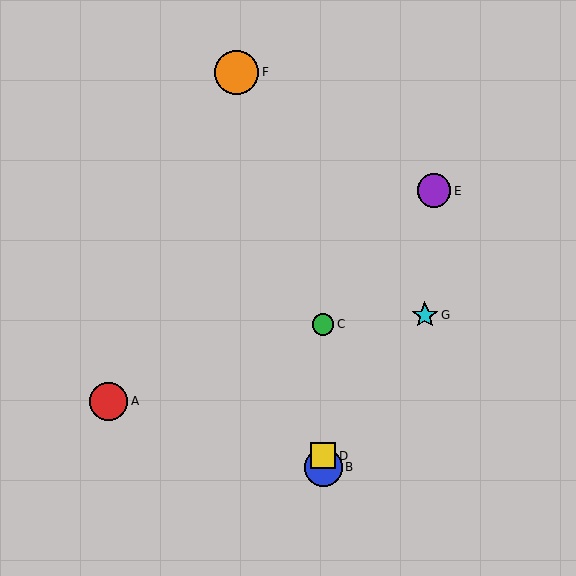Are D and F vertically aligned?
No, D is at x≈323 and F is at x≈237.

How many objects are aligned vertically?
3 objects (B, C, D) are aligned vertically.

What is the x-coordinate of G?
Object G is at x≈425.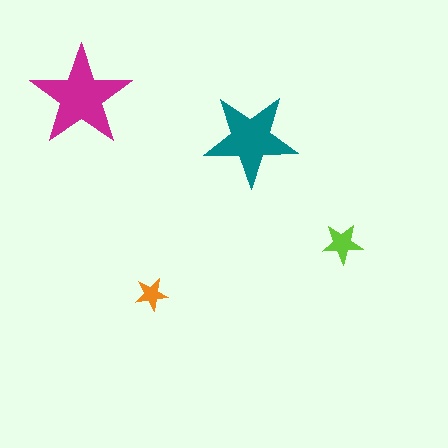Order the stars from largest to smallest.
the magenta one, the teal one, the lime one, the orange one.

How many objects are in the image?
There are 4 objects in the image.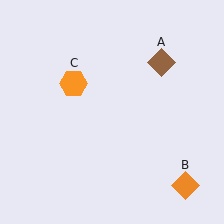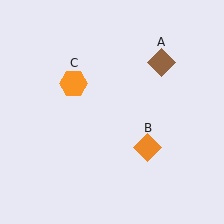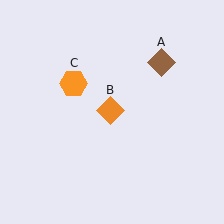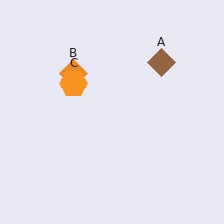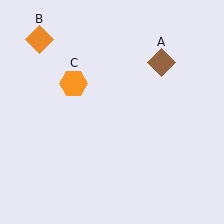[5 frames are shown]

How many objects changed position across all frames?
1 object changed position: orange diamond (object B).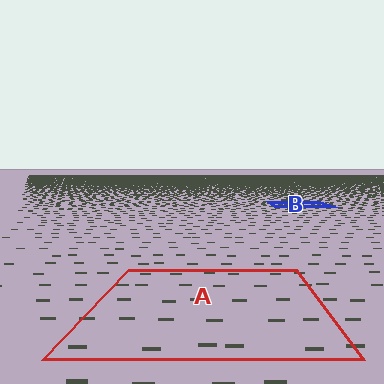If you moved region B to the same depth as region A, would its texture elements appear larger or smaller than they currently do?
They would appear larger. At a closer depth, the same texture elements are projected at a bigger on-screen size.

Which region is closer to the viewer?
Region A is closer. The texture elements there are larger and more spread out.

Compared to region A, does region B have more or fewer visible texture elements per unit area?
Region B has more texture elements per unit area — they are packed more densely because it is farther away.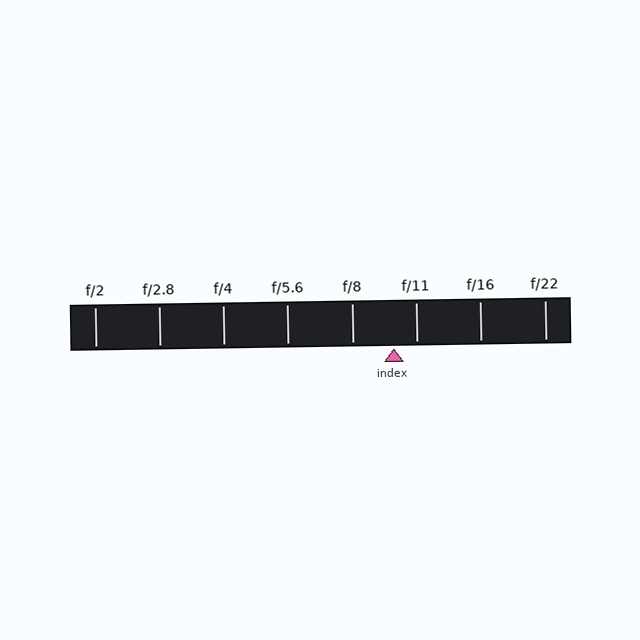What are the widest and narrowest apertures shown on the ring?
The widest aperture shown is f/2 and the narrowest is f/22.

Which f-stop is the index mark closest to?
The index mark is closest to f/11.